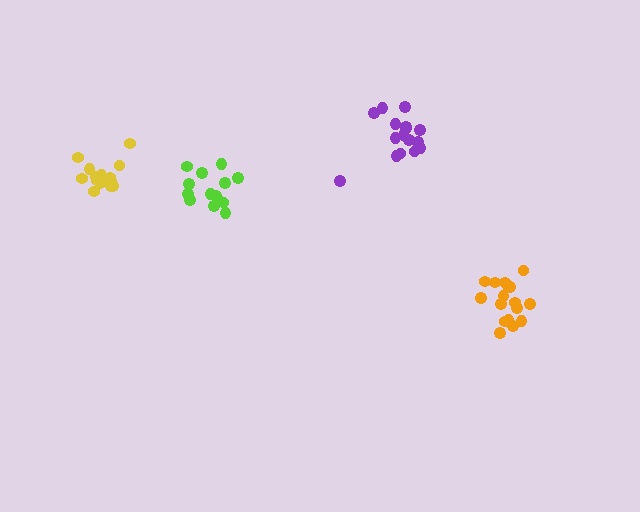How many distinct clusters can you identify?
There are 4 distinct clusters.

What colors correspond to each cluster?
The clusters are colored: purple, orange, lime, yellow.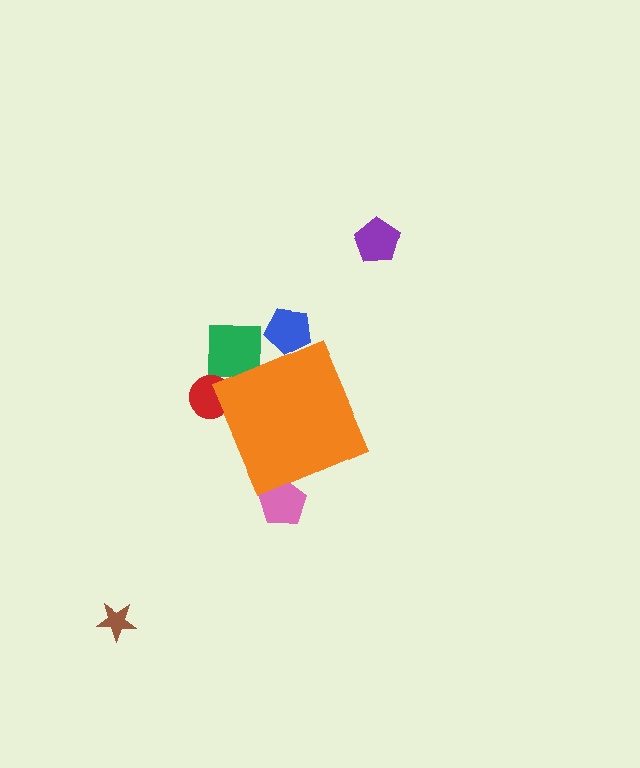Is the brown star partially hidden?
No, the brown star is fully visible.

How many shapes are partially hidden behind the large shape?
4 shapes are partially hidden.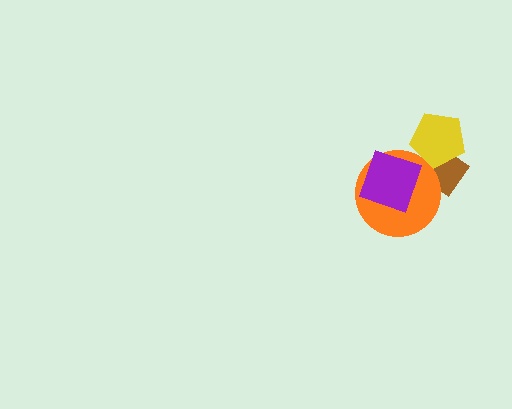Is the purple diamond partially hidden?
No, no other shape covers it.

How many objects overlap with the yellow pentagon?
1 object overlaps with the yellow pentagon.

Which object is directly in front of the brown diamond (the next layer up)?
The orange circle is directly in front of the brown diamond.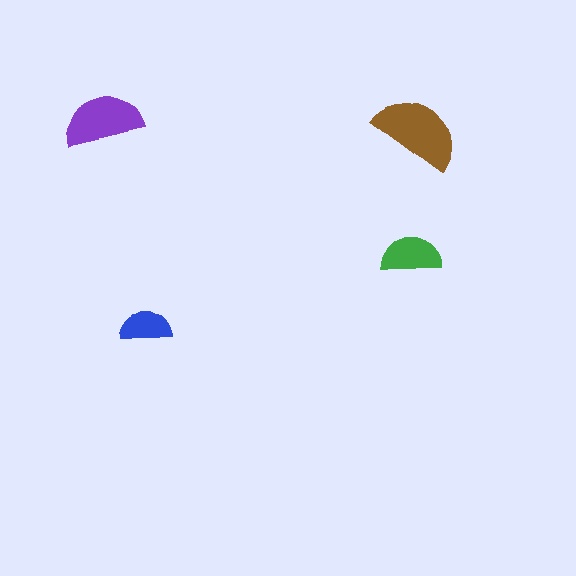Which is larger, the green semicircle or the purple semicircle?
The purple one.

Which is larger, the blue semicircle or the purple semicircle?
The purple one.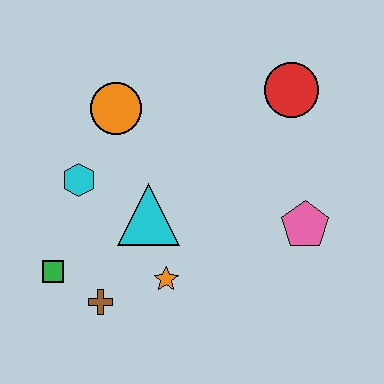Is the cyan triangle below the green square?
No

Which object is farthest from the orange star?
The red circle is farthest from the orange star.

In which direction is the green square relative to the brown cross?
The green square is to the left of the brown cross.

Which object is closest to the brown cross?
The green square is closest to the brown cross.